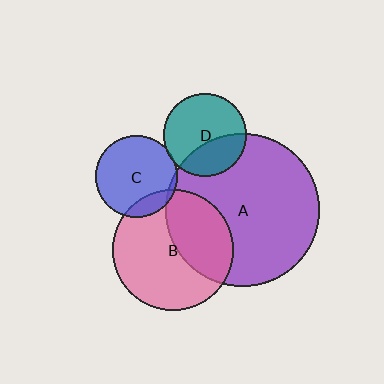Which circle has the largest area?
Circle A (purple).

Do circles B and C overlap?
Yes.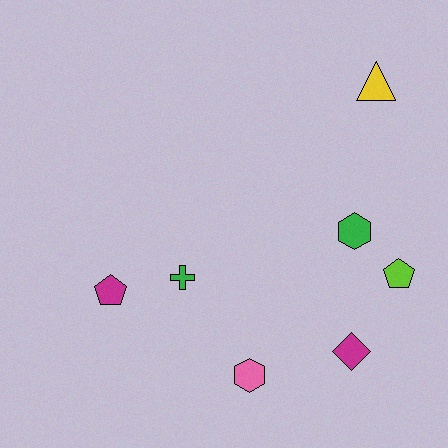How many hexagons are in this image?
There are 2 hexagons.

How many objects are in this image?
There are 7 objects.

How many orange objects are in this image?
There are no orange objects.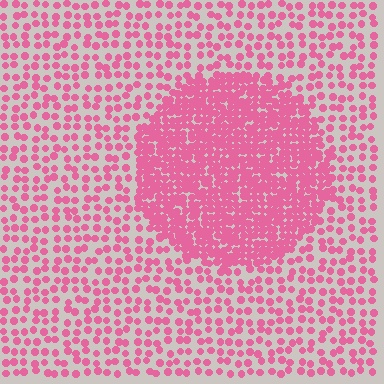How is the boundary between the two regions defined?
The boundary is defined by a change in element density (approximately 2.5x ratio). All elements are the same color, size, and shape.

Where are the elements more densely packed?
The elements are more densely packed inside the circle boundary.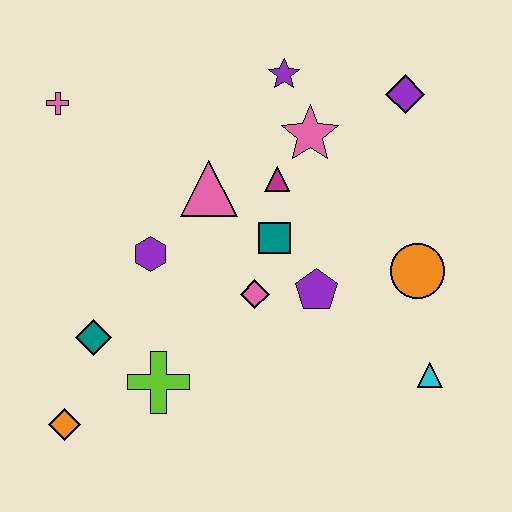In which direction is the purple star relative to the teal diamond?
The purple star is above the teal diamond.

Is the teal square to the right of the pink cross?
Yes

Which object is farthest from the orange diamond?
The purple diamond is farthest from the orange diamond.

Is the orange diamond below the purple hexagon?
Yes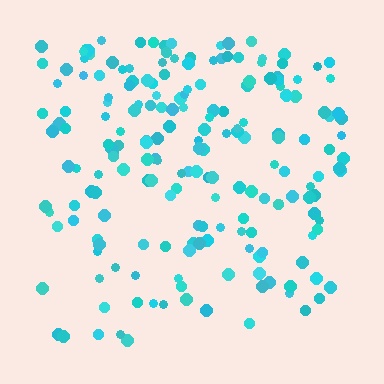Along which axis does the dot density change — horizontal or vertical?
Vertical.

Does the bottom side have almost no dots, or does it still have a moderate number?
Still a moderate number, just noticeably fewer than the top.